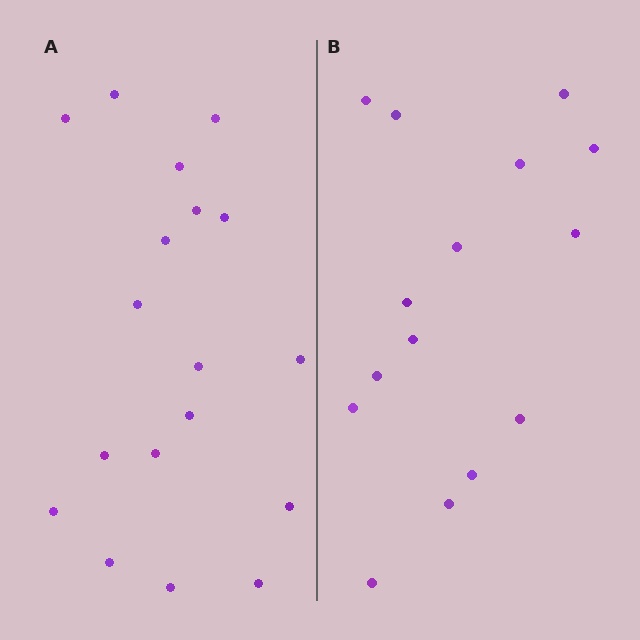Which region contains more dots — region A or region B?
Region A (the left region) has more dots.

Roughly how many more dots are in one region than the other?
Region A has just a few more — roughly 2 or 3 more dots than region B.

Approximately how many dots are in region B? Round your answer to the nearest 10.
About 20 dots. (The exact count is 15, which rounds to 20.)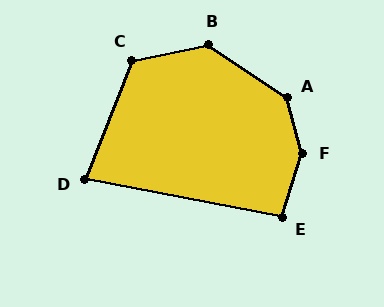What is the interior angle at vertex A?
Approximately 139 degrees (obtuse).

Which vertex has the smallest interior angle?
D, at approximately 79 degrees.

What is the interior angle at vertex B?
Approximately 134 degrees (obtuse).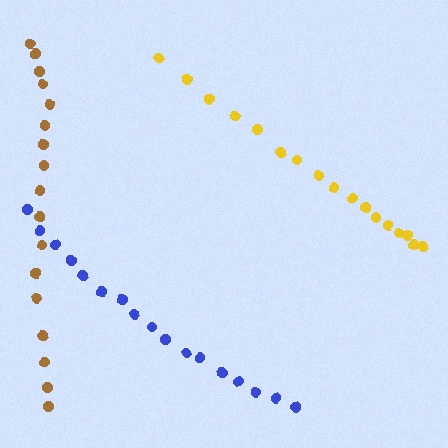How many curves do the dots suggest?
There are 3 distinct paths.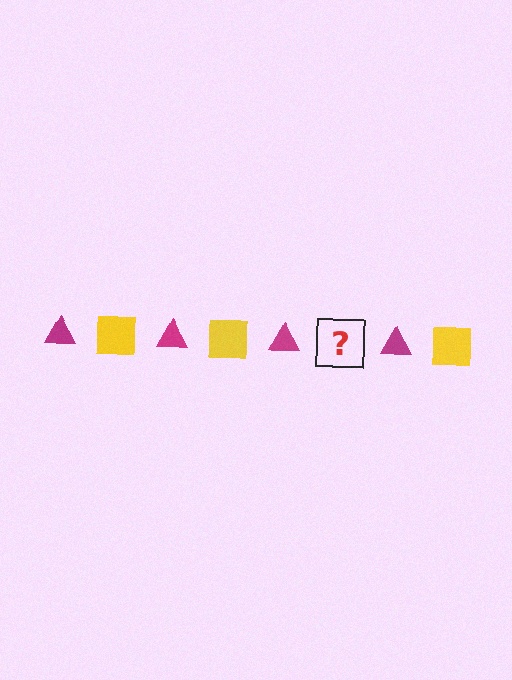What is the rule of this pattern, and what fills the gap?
The rule is that the pattern alternates between magenta triangle and yellow square. The gap should be filled with a yellow square.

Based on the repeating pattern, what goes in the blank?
The blank should be a yellow square.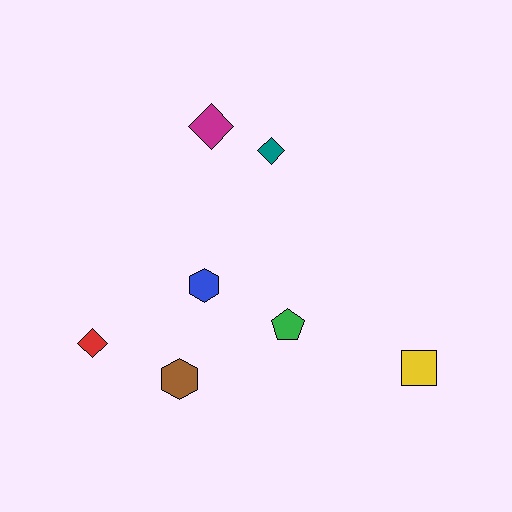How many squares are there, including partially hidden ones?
There is 1 square.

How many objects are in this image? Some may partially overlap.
There are 7 objects.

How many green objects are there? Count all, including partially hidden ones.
There is 1 green object.